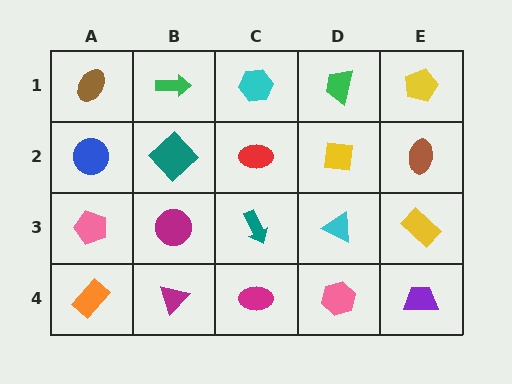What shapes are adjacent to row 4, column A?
A pink pentagon (row 3, column A), a magenta triangle (row 4, column B).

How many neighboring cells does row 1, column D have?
3.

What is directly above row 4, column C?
A teal arrow.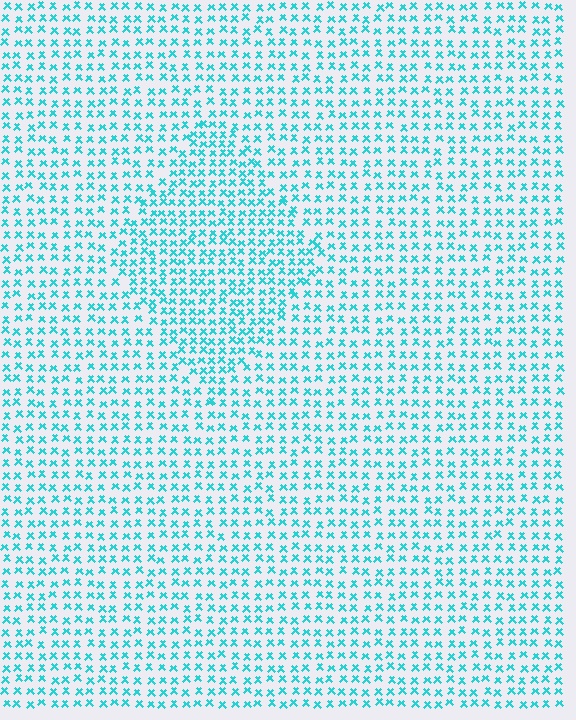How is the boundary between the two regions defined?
The boundary is defined by a change in element density (approximately 1.5x ratio). All elements are the same color, size, and shape.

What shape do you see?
I see a diamond.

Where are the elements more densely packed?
The elements are more densely packed inside the diamond boundary.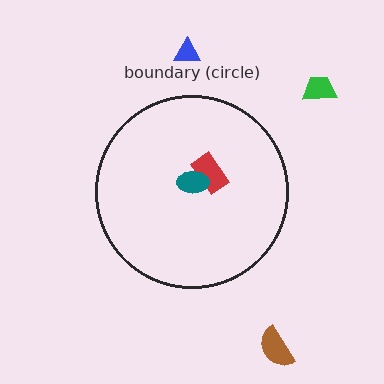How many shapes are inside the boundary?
2 inside, 3 outside.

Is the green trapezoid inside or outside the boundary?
Outside.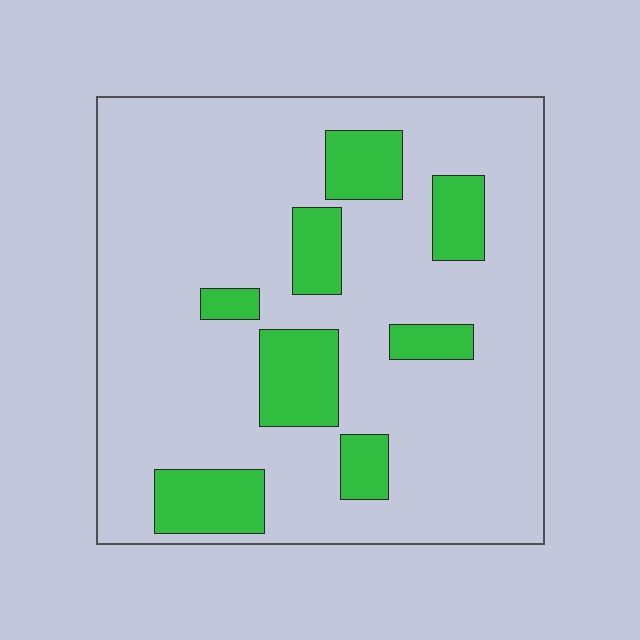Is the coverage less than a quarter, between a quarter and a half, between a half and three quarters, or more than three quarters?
Less than a quarter.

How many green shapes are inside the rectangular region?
8.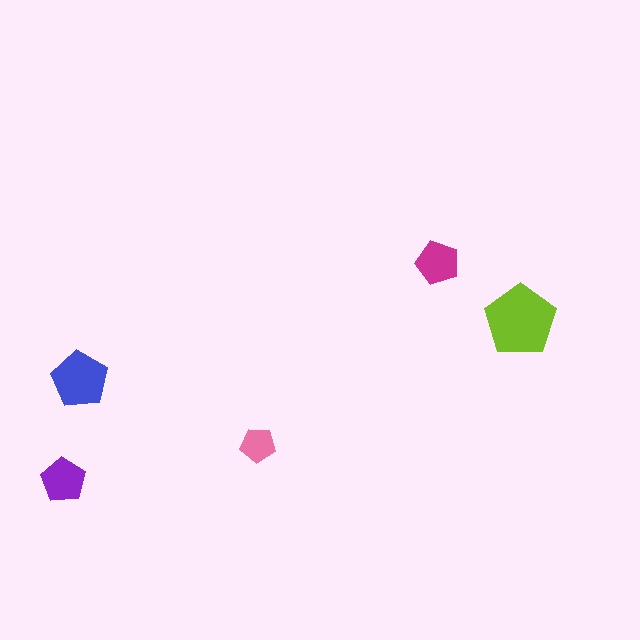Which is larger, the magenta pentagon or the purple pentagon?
The purple one.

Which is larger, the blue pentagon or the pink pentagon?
The blue one.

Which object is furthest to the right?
The lime pentagon is rightmost.